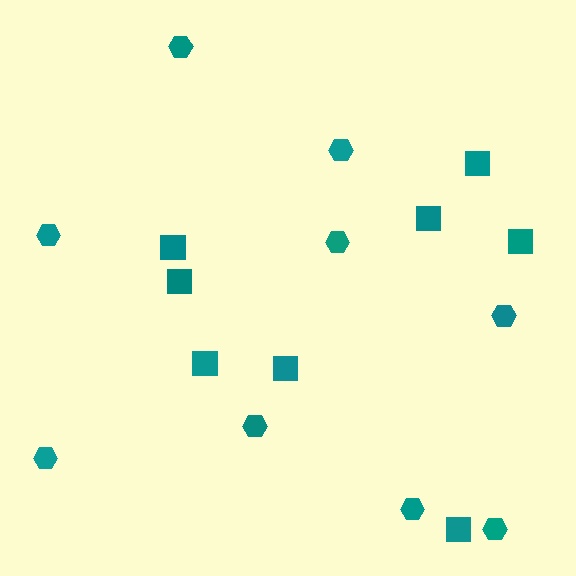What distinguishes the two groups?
There are 2 groups: one group of squares (8) and one group of hexagons (9).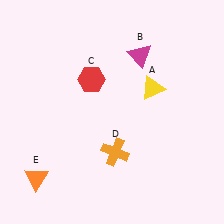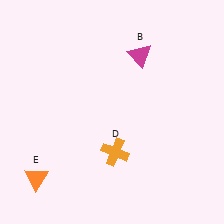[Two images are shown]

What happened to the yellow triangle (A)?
The yellow triangle (A) was removed in Image 2. It was in the top-right area of Image 1.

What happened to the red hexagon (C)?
The red hexagon (C) was removed in Image 2. It was in the top-left area of Image 1.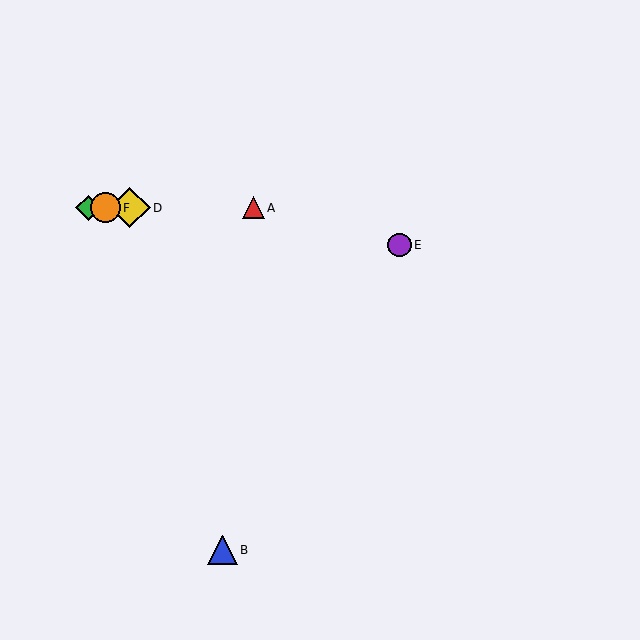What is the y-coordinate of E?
Object E is at y≈245.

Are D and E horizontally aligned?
No, D is at y≈208 and E is at y≈245.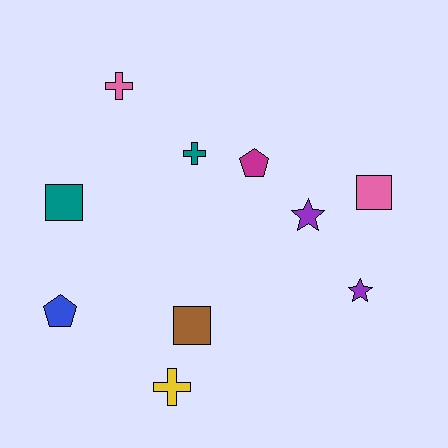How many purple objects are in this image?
There are 2 purple objects.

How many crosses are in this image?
There are 3 crosses.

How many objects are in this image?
There are 10 objects.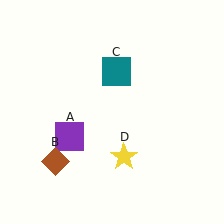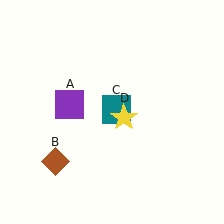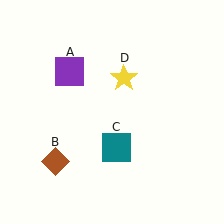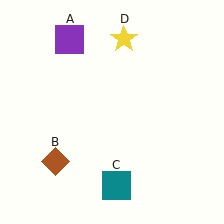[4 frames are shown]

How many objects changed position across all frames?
3 objects changed position: purple square (object A), teal square (object C), yellow star (object D).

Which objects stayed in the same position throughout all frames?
Brown diamond (object B) remained stationary.